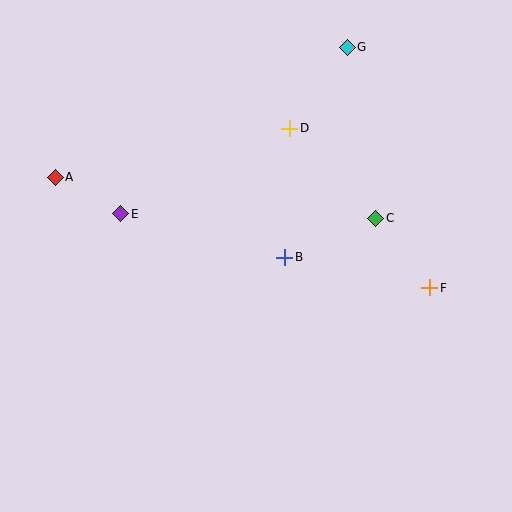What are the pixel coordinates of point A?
Point A is at (55, 177).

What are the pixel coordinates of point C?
Point C is at (376, 218).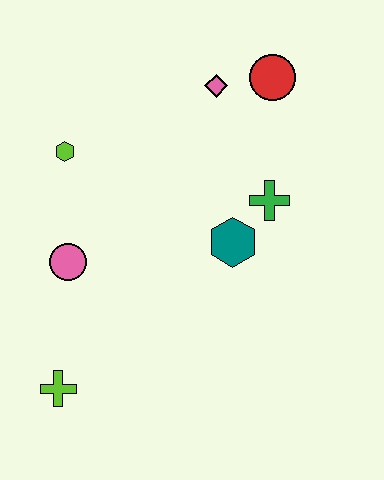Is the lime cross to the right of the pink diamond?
No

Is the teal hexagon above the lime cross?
Yes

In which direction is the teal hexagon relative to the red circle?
The teal hexagon is below the red circle.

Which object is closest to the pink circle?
The lime hexagon is closest to the pink circle.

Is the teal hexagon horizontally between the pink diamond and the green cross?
Yes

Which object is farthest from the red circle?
The lime cross is farthest from the red circle.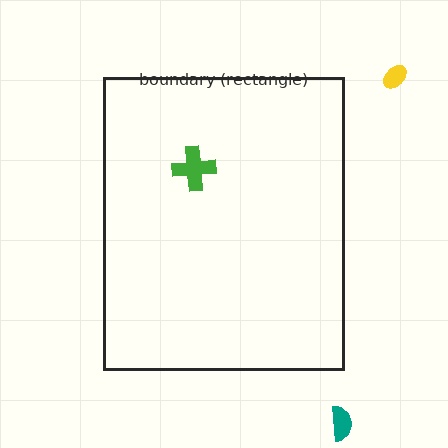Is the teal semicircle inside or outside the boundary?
Outside.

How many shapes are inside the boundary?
1 inside, 2 outside.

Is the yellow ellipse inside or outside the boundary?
Outside.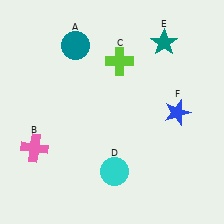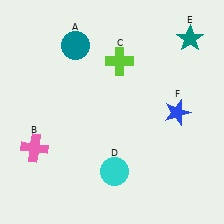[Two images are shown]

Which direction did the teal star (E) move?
The teal star (E) moved right.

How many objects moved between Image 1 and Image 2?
1 object moved between the two images.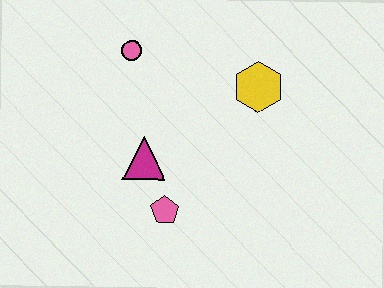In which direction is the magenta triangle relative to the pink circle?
The magenta triangle is below the pink circle.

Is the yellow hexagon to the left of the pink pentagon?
No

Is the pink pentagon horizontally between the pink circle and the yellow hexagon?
Yes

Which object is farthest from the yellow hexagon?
The pink pentagon is farthest from the yellow hexagon.